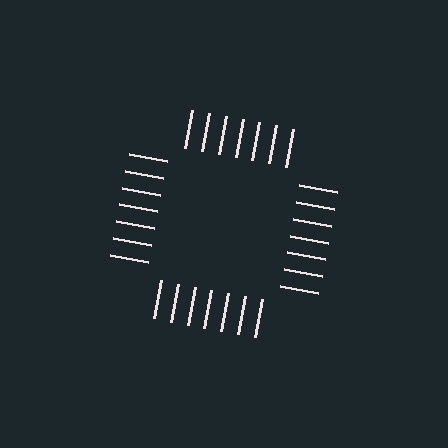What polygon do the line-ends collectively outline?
An illusory square — the line segments terminate on its edges but no continuous stroke is drawn.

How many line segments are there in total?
28 — 7 along each of the 4 edges.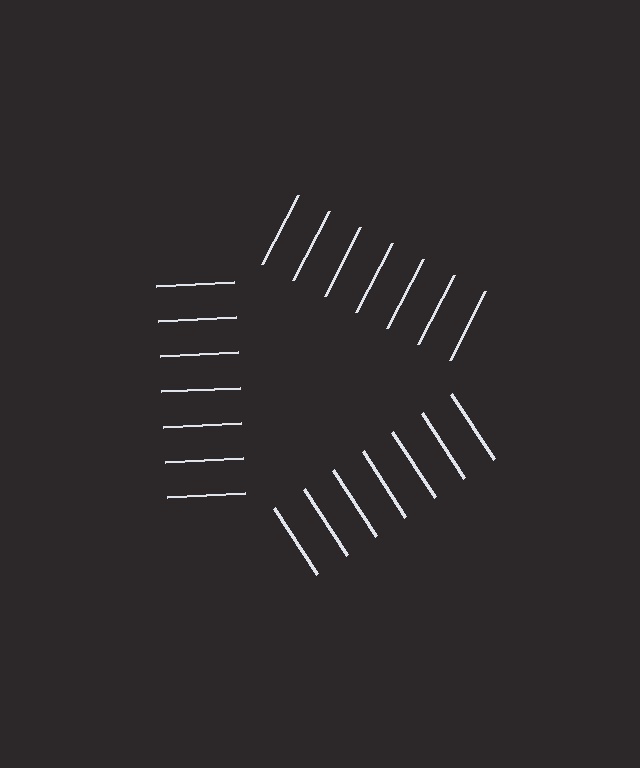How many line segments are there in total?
21 — 7 along each of the 3 edges.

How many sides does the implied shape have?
3 sides — the line-ends trace a triangle.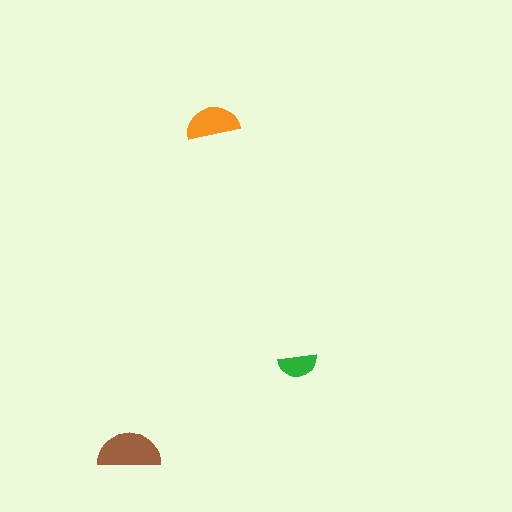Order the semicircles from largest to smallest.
the brown one, the orange one, the green one.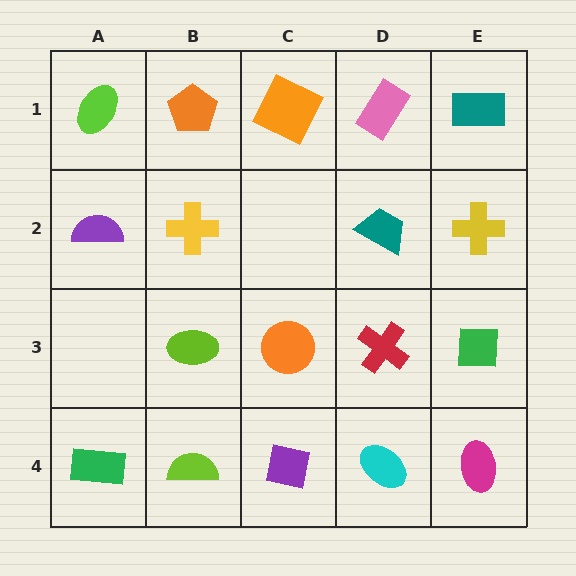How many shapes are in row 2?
4 shapes.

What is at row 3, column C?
An orange circle.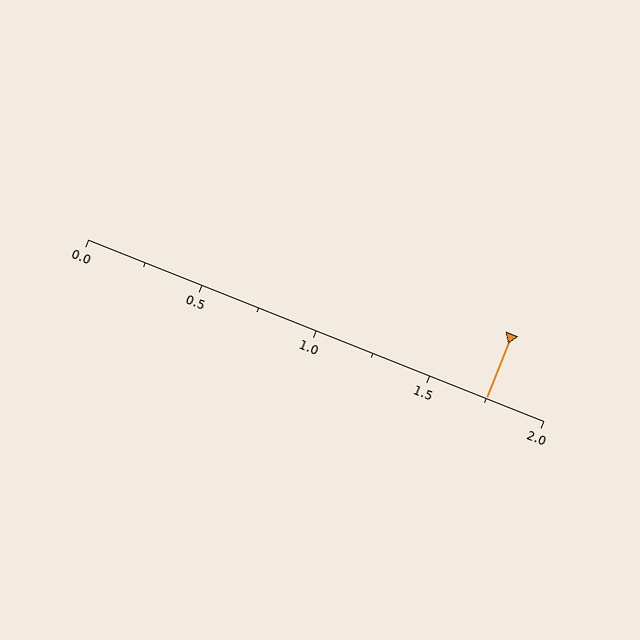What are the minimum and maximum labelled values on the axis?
The axis runs from 0.0 to 2.0.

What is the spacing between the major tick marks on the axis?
The major ticks are spaced 0.5 apart.